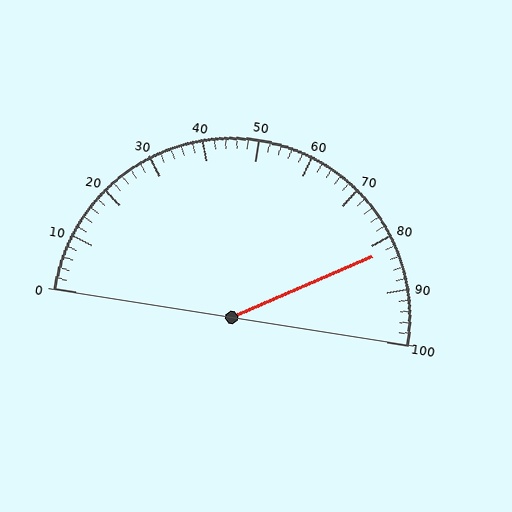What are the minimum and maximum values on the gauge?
The gauge ranges from 0 to 100.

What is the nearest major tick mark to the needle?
The nearest major tick mark is 80.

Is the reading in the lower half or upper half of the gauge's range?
The reading is in the upper half of the range (0 to 100).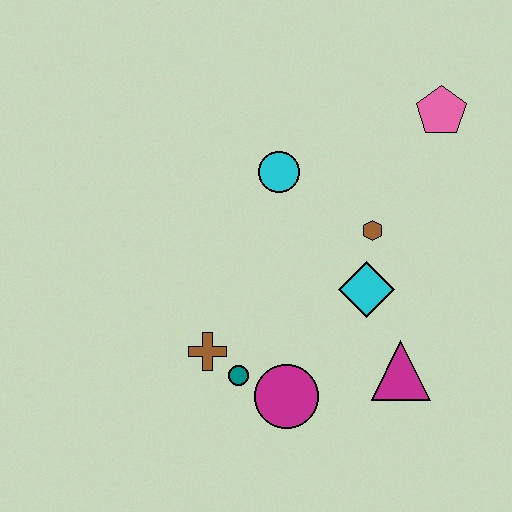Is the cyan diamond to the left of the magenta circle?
No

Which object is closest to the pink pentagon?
The brown hexagon is closest to the pink pentagon.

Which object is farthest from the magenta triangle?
The pink pentagon is farthest from the magenta triangle.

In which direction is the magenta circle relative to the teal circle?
The magenta circle is to the right of the teal circle.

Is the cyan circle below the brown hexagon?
No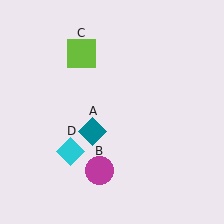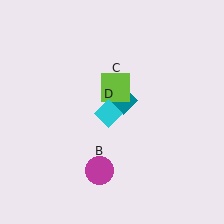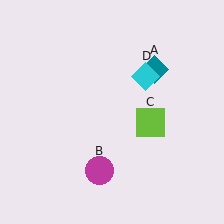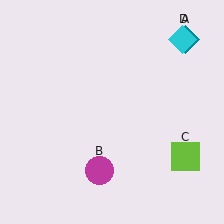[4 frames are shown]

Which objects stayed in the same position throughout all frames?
Magenta circle (object B) remained stationary.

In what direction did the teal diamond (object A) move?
The teal diamond (object A) moved up and to the right.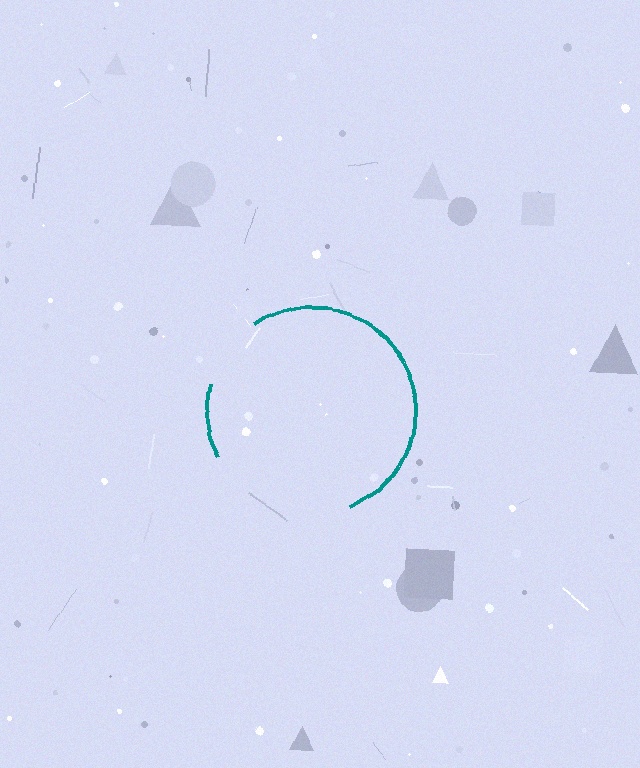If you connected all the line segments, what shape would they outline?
They would outline a circle.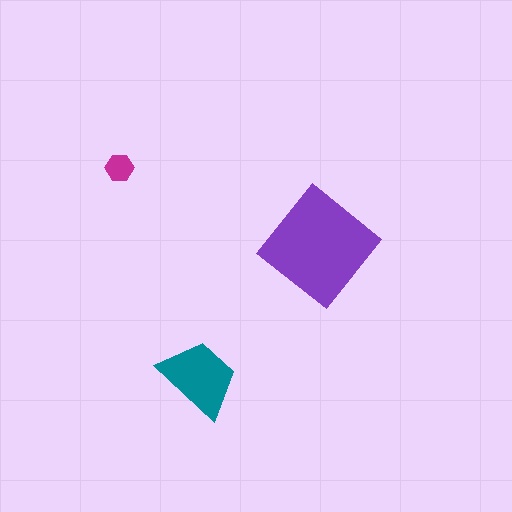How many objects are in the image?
There are 3 objects in the image.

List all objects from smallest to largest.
The magenta hexagon, the teal trapezoid, the purple diamond.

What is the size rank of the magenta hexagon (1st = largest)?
3rd.